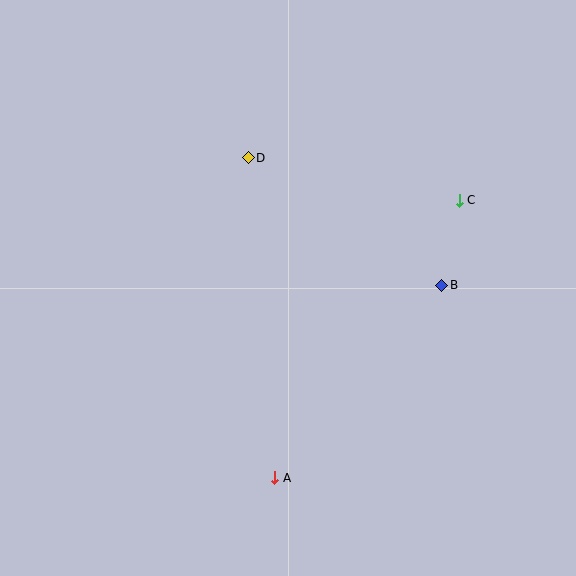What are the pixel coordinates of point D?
Point D is at (248, 158).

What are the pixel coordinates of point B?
Point B is at (442, 285).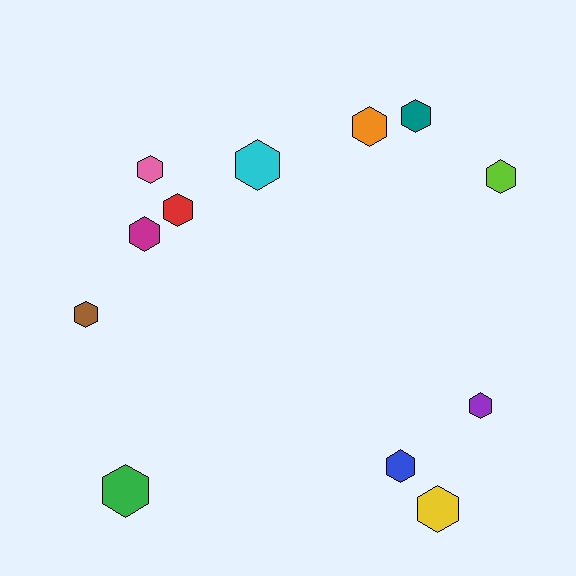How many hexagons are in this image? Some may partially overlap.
There are 12 hexagons.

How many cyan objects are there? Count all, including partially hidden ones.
There is 1 cyan object.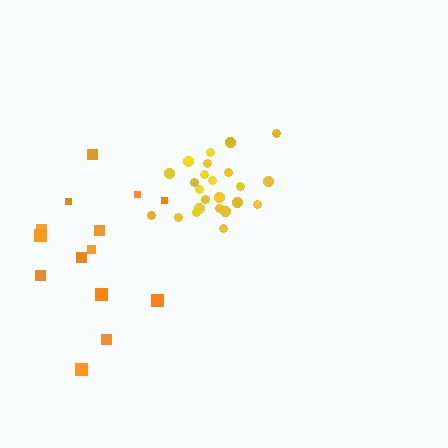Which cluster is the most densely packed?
Yellow.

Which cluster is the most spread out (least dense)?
Orange.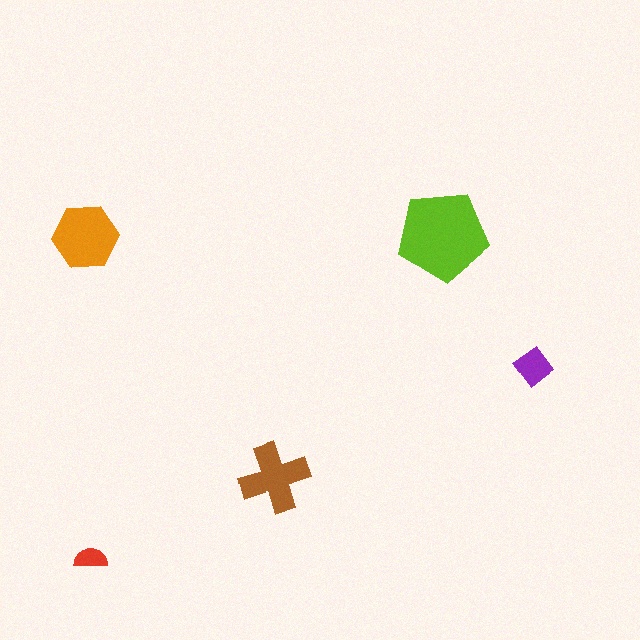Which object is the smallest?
The red semicircle.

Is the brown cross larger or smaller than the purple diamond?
Larger.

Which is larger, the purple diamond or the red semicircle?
The purple diamond.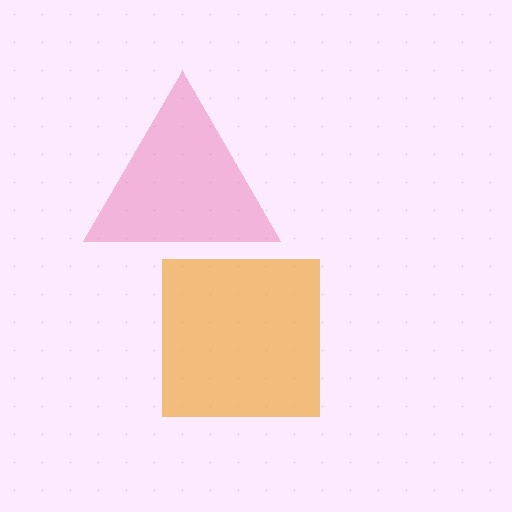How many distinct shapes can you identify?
There are 2 distinct shapes: an orange square, a pink triangle.